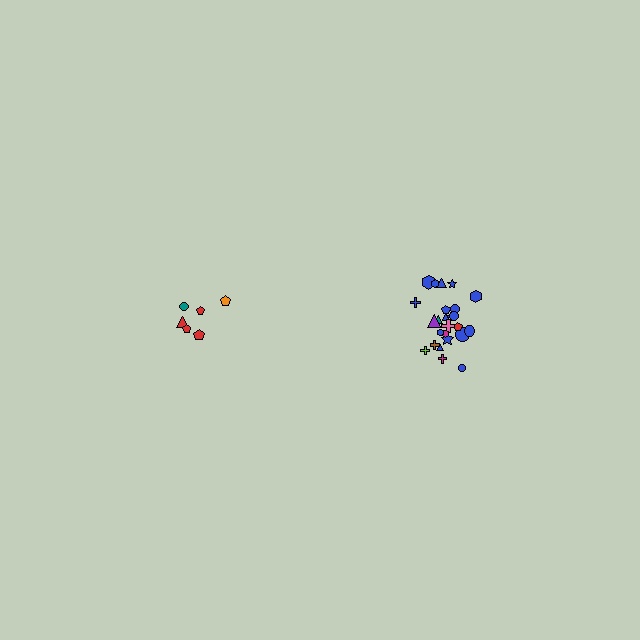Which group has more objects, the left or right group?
The right group.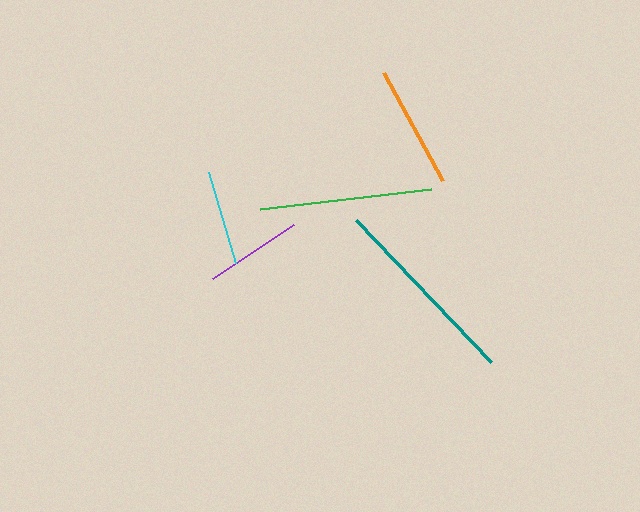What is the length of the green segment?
The green segment is approximately 172 pixels long.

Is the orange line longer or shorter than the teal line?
The teal line is longer than the orange line.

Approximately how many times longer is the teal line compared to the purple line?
The teal line is approximately 2.0 times the length of the purple line.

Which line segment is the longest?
The teal line is the longest at approximately 195 pixels.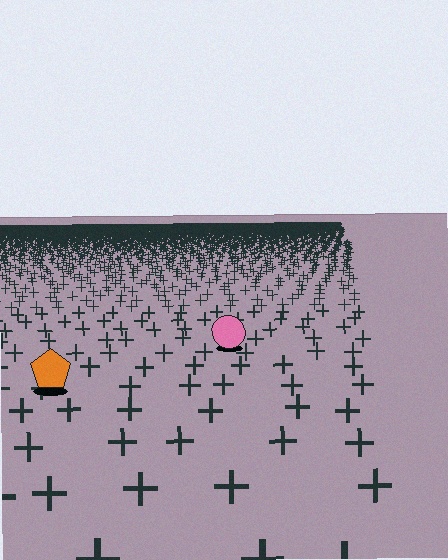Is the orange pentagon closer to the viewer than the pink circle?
Yes. The orange pentagon is closer — you can tell from the texture gradient: the ground texture is coarser near it.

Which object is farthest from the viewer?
The pink circle is farthest from the viewer. It appears smaller and the ground texture around it is denser.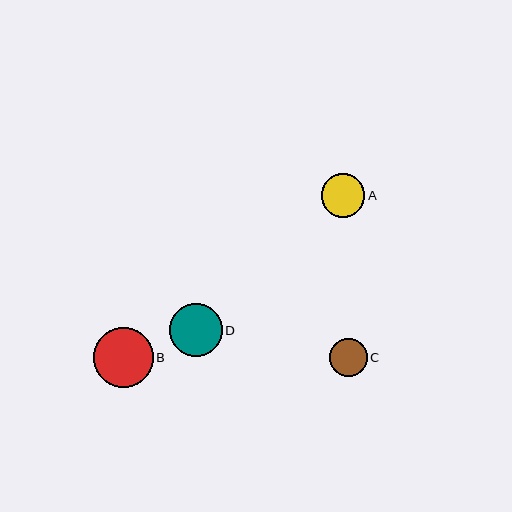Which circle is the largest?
Circle B is the largest with a size of approximately 60 pixels.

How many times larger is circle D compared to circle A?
Circle D is approximately 1.2 times the size of circle A.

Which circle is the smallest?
Circle C is the smallest with a size of approximately 38 pixels.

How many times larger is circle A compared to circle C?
Circle A is approximately 1.1 times the size of circle C.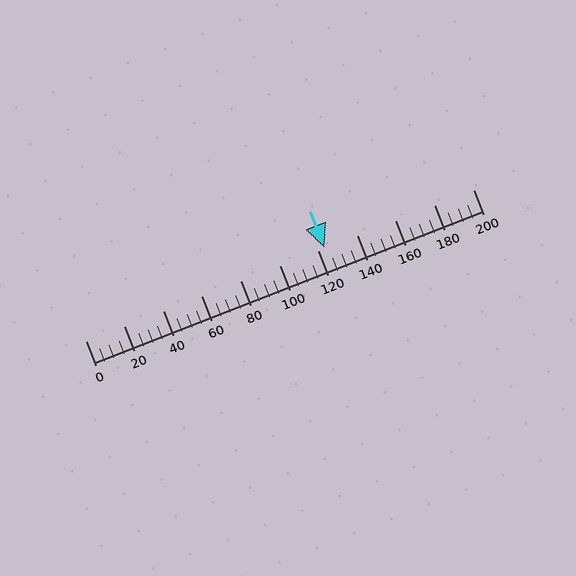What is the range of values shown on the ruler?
The ruler shows values from 0 to 200.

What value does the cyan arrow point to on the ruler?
The cyan arrow points to approximately 123.